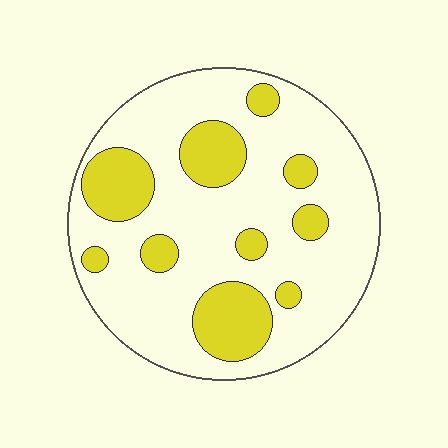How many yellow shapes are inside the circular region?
10.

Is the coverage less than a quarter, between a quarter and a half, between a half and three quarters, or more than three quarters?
Less than a quarter.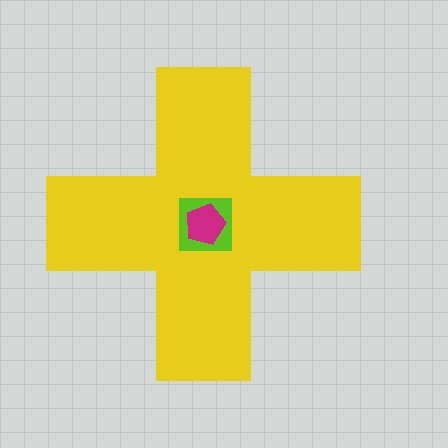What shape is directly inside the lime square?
The magenta pentagon.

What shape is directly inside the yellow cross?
The lime square.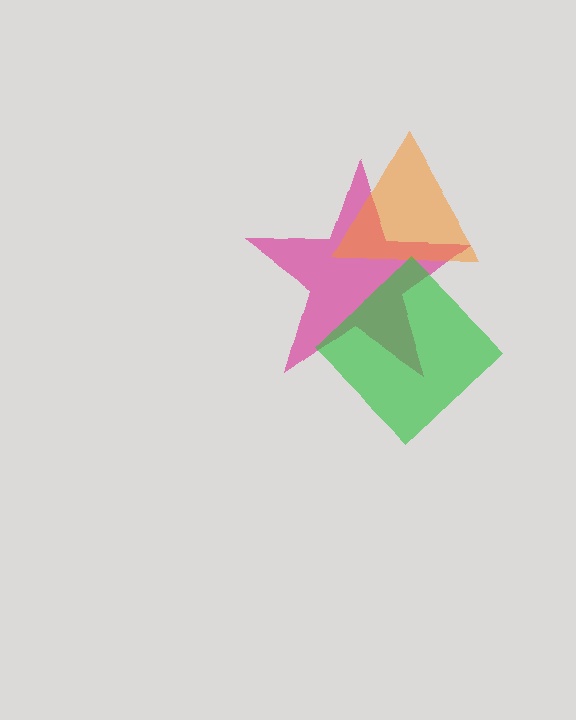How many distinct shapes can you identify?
There are 3 distinct shapes: a magenta star, an orange triangle, a green diamond.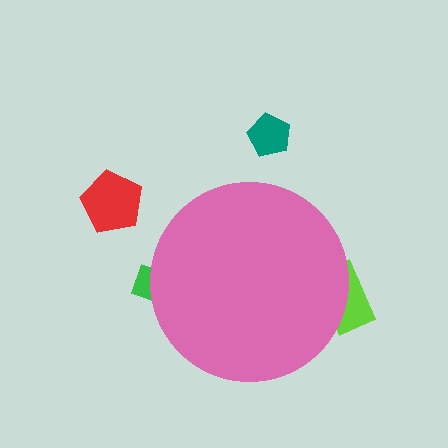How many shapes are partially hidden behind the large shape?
2 shapes are partially hidden.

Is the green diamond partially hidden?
Yes, the green diamond is partially hidden behind the pink circle.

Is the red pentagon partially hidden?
No, the red pentagon is fully visible.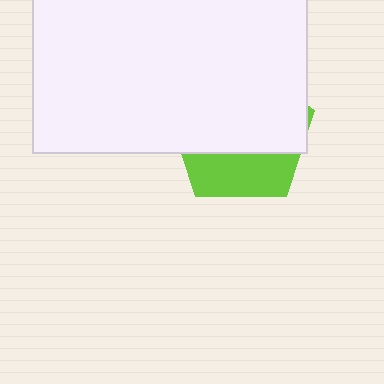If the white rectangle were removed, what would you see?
You would see the complete lime pentagon.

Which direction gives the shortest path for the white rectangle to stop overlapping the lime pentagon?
Moving up gives the shortest separation.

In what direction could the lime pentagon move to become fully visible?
The lime pentagon could move down. That would shift it out from behind the white rectangle entirely.